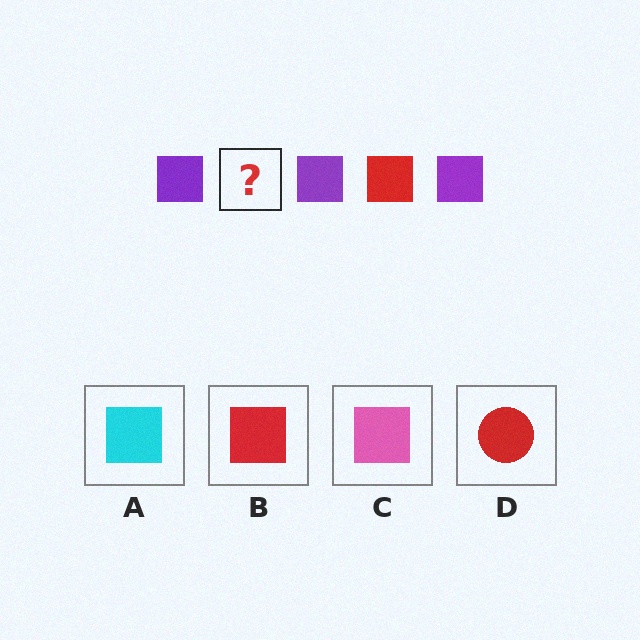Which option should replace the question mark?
Option B.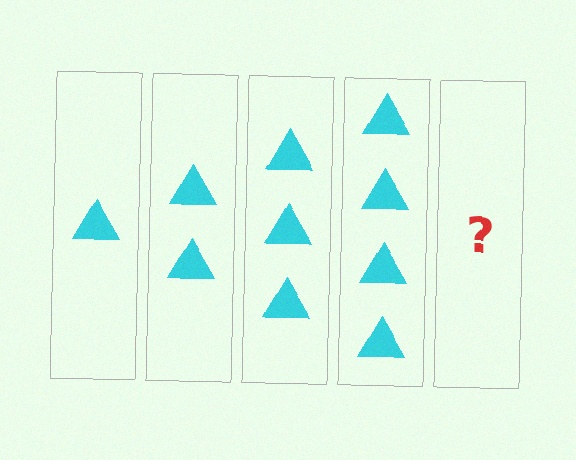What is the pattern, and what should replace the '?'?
The pattern is that each step adds one more triangle. The '?' should be 5 triangles.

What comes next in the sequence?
The next element should be 5 triangles.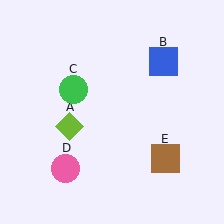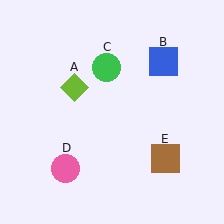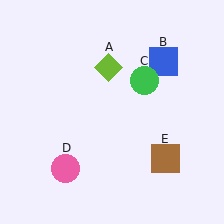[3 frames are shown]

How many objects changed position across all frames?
2 objects changed position: lime diamond (object A), green circle (object C).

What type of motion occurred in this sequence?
The lime diamond (object A), green circle (object C) rotated clockwise around the center of the scene.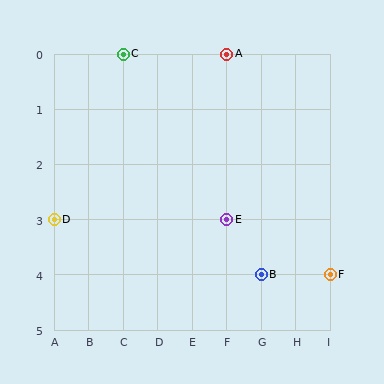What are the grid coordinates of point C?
Point C is at grid coordinates (C, 0).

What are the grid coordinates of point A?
Point A is at grid coordinates (F, 0).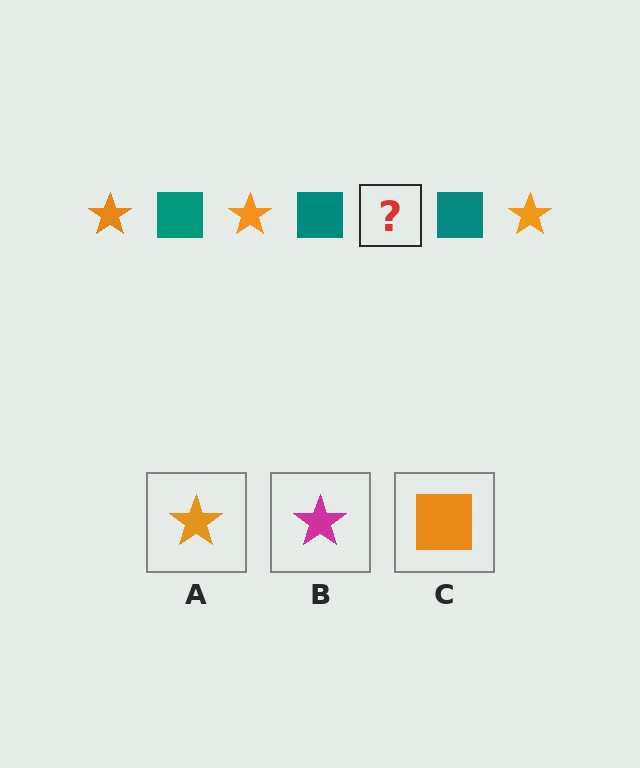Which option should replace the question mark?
Option A.